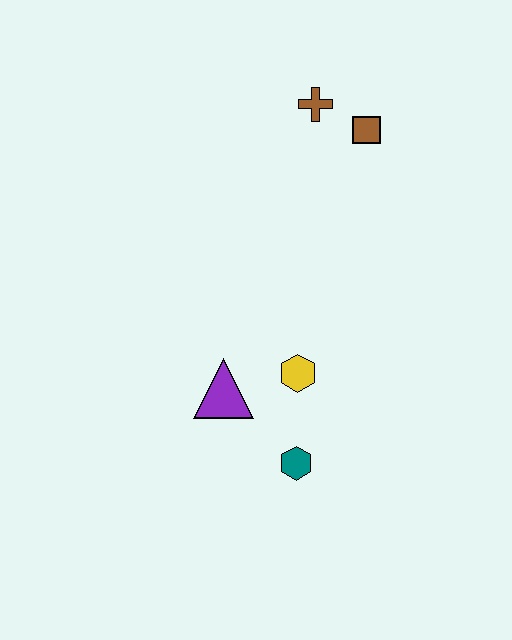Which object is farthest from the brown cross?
The teal hexagon is farthest from the brown cross.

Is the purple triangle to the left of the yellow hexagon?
Yes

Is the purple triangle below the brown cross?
Yes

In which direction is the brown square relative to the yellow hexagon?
The brown square is above the yellow hexagon.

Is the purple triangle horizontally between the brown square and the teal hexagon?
No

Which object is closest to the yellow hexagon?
The purple triangle is closest to the yellow hexagon.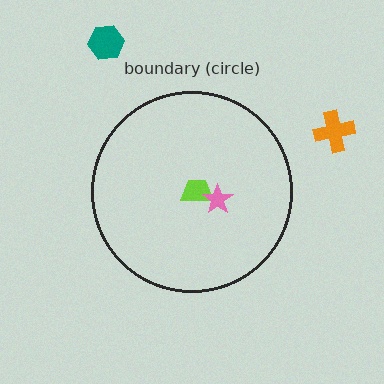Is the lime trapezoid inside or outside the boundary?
Inside.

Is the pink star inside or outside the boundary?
Inside.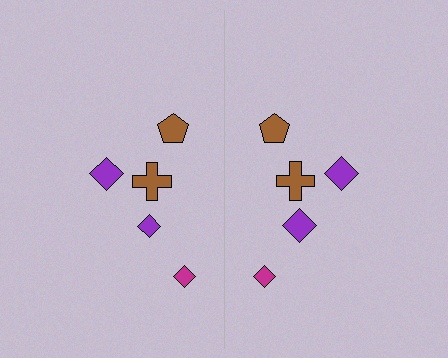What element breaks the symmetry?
The purple diamond on the right side has a different size than its mirror counterpart.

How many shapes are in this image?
There are 10 shapes in this image.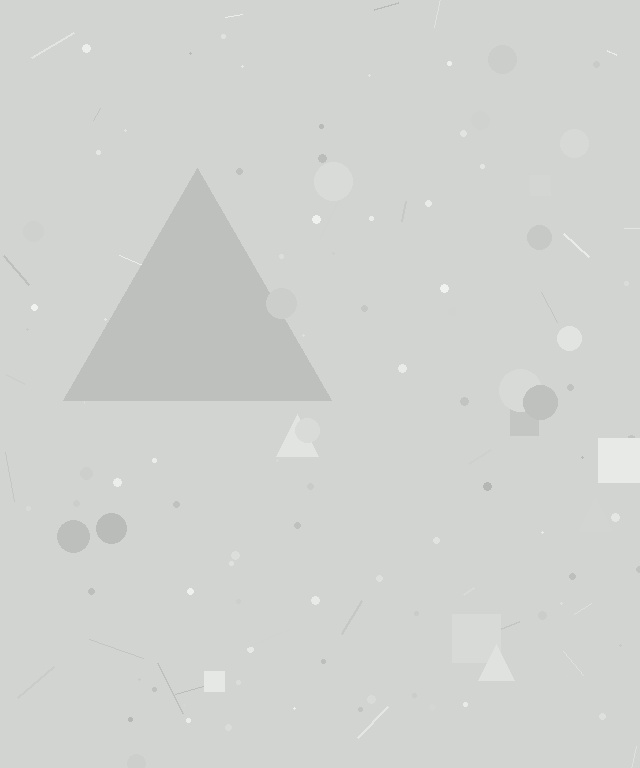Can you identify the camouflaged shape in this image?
The camouflaged shape is a triangle.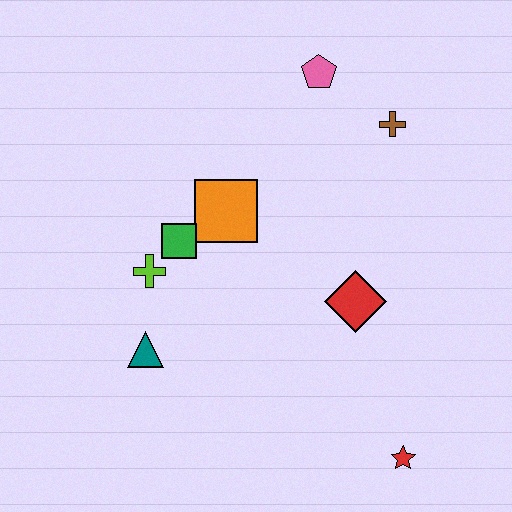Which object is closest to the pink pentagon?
The brown cross is closest to the pink pentagon.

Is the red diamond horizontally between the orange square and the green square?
No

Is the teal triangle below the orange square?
Yes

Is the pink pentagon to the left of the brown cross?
Yes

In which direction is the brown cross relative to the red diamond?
The brown cross is above the red diamond.